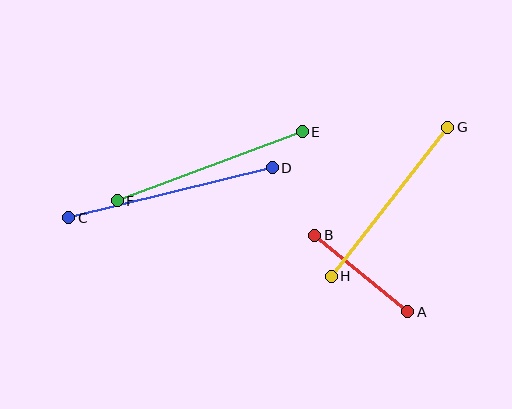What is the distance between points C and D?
The distance is approximately 210 pixels.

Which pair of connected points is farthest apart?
Points C and D are farthest apart.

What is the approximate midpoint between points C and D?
The midpoint is at approximately (170, 193) pixels.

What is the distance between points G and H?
The distance is approximately 189 pixels.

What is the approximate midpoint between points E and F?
The midpoint is at approximately (210, 166) pixels.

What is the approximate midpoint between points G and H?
The midpoint is at approximately (390, 202) pixels.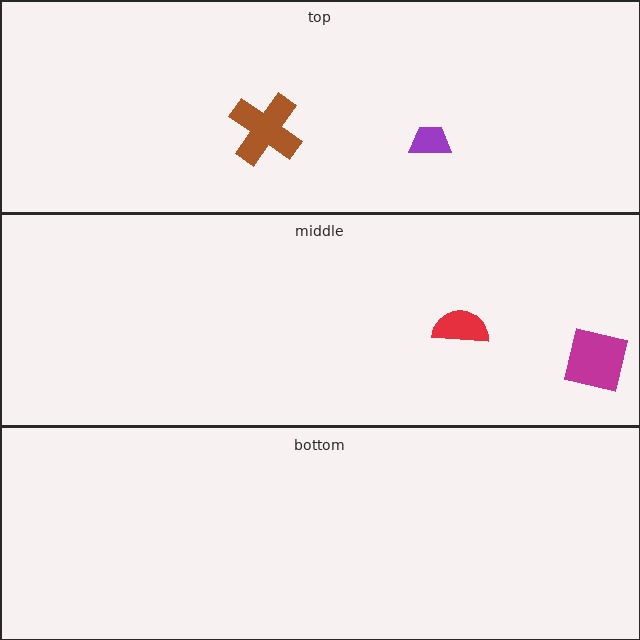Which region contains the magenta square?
The middle region.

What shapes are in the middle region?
The red semicircle, the magenta square.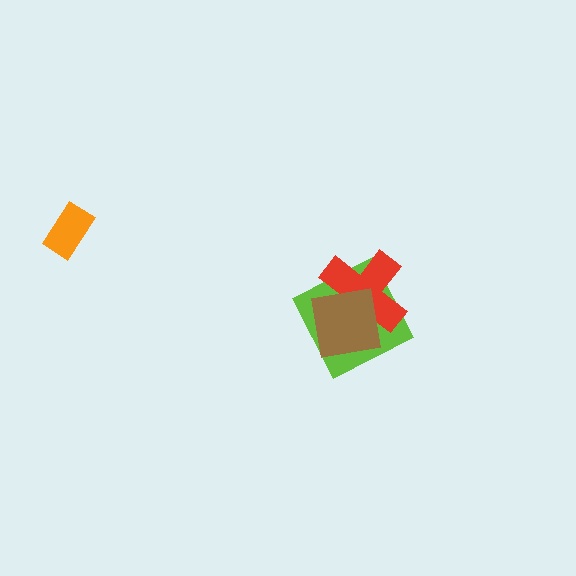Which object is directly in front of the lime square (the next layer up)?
The red cross is directly in front of the lime square.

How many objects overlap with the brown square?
2 objects overlap with the brown square.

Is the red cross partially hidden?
Yes, it is partially covered by another shape.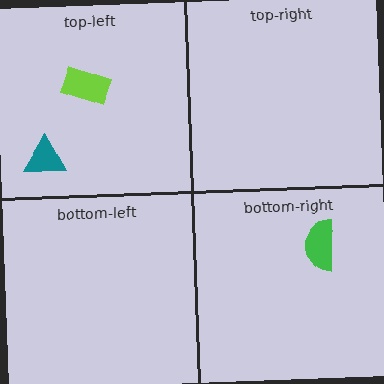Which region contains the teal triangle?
The top-left region.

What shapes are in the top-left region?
The lime rectangle, the teal triangle.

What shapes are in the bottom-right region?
The green semicircle.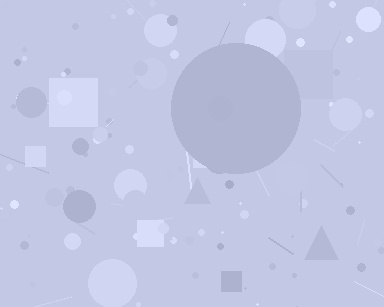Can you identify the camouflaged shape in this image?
The camouflaged shape is a circle.